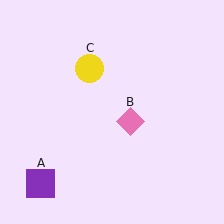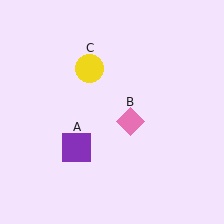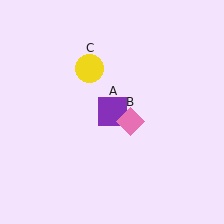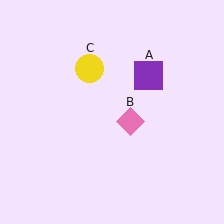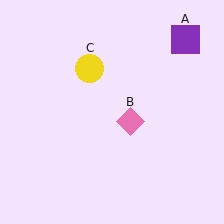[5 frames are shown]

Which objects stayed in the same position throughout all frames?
Pink diamond (object B) and yellow circle (object C) remained stationary.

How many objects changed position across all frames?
1 object changed position: purple square (object A).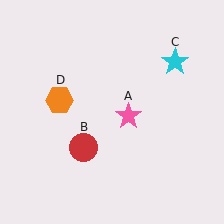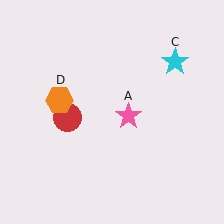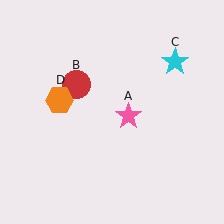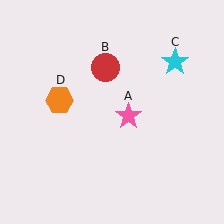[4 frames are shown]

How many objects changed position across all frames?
1 object changed position: red circle (object B).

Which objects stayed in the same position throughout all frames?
Pink star (object A) and cyan star (object C) and orange hexagon (object D) remained stationary.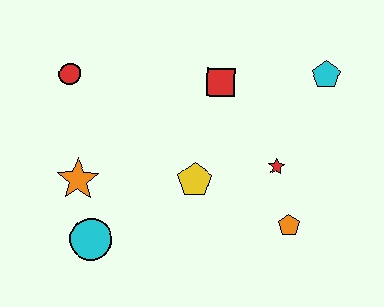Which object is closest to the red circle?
The orange star is closest to the red circle.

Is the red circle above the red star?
Yes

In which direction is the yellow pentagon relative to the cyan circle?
The yellow pentagon is to the right of the cyan circle.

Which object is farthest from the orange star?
The cyan pentagon is farthest from the orange star.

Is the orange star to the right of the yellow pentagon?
No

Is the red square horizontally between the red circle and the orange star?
No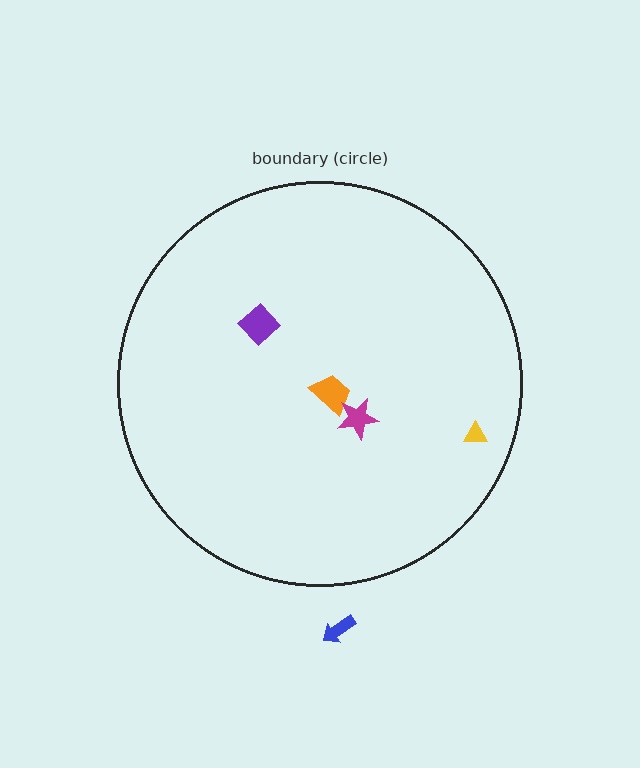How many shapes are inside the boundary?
4 inside, 1 outside.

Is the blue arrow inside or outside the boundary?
Outside.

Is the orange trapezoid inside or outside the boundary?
Inside.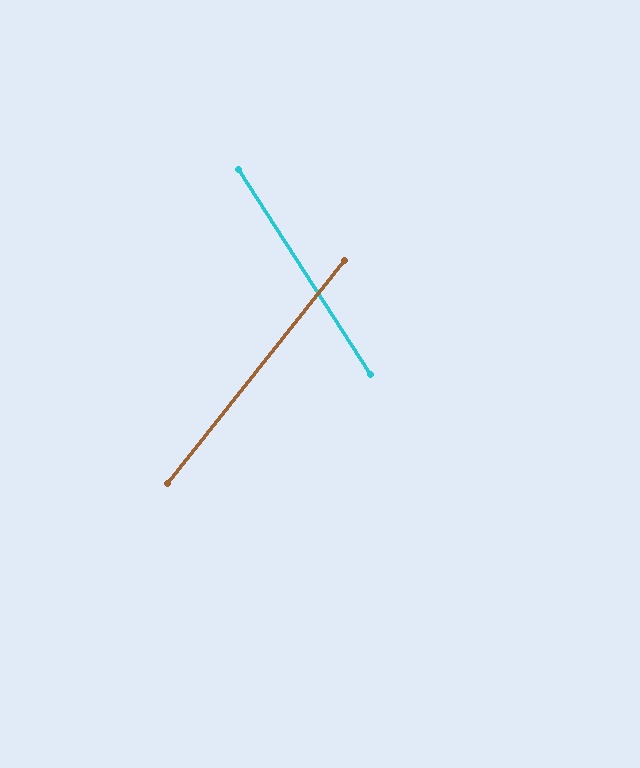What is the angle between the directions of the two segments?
Approximately 71 degrees.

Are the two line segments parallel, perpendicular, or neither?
Neither parallel nor perpendicular — they differ by about 71°.